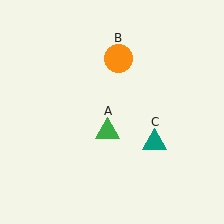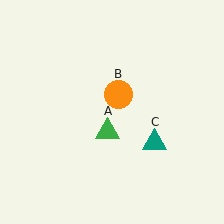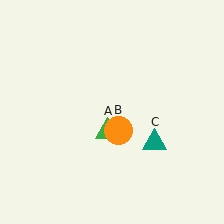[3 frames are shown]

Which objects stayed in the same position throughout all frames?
Green triangle (object A) and teal triangle (object C) remained stationary.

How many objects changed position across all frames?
1 object changed position: orange circle (object B).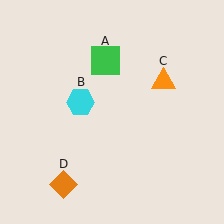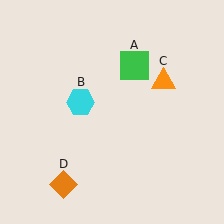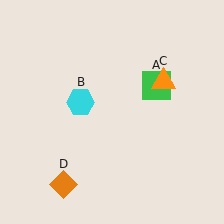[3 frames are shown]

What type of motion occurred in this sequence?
The green square (object A) rotated clockwise around the center of the scene.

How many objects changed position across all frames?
1 object changed position: green square (object A).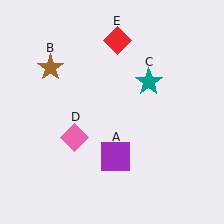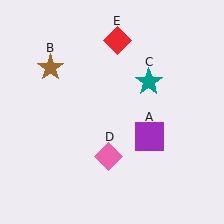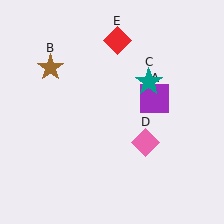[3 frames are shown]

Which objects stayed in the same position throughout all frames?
Brown star (object B) and teal star (object C) and red diamond (object E) remained stationary.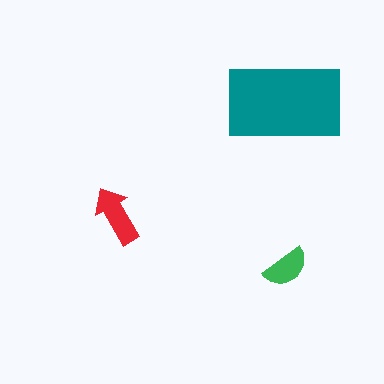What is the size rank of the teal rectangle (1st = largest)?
1st.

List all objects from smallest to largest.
The green semicircle, the red arrow, the teal rectangle.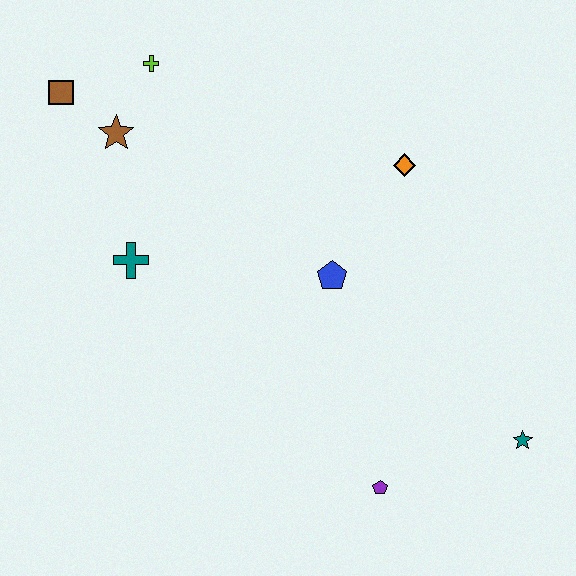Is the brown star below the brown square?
Yes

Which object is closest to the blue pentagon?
The orange diamond is closest to the blue pentagon.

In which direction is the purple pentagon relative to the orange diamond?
The purple pentagon is below the orange diamond.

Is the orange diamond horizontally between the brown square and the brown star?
No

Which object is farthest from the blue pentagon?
The brown square is farthest from the blue pentagon.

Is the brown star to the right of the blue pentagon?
No